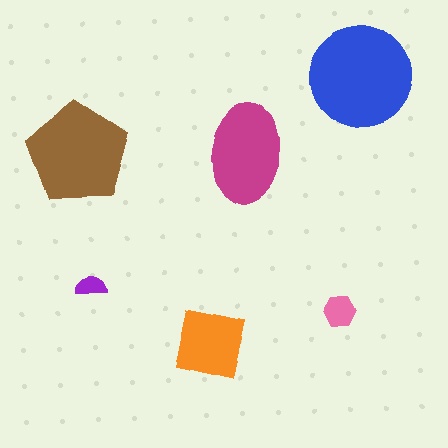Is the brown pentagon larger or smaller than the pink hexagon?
Larger.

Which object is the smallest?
The purple semicircle.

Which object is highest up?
The blue circle is topmost.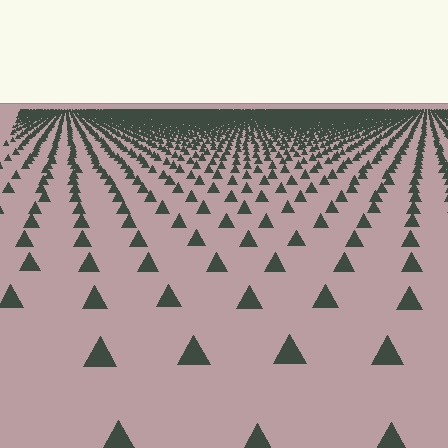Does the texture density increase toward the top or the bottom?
Density increases toward the top.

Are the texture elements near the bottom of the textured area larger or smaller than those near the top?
Larger. Near the bottom, elements are closer to the viewer and appear at a bigger on-screen size.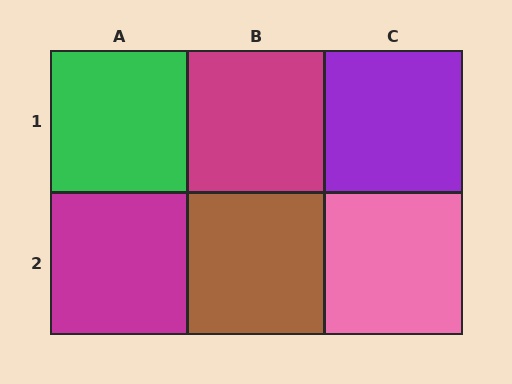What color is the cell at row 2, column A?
Magenta.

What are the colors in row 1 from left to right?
Green, magenta, purple.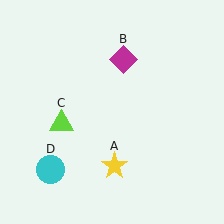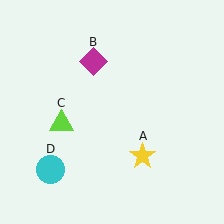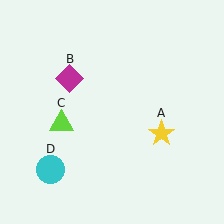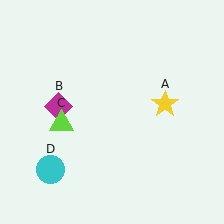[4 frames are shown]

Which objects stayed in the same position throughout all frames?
Lime triangle (object C) and cyan circle (object D) remained stationary.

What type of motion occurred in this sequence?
The yellow star (object A), magenta diamond (object B) rotated counterclockwise around the center of the scene.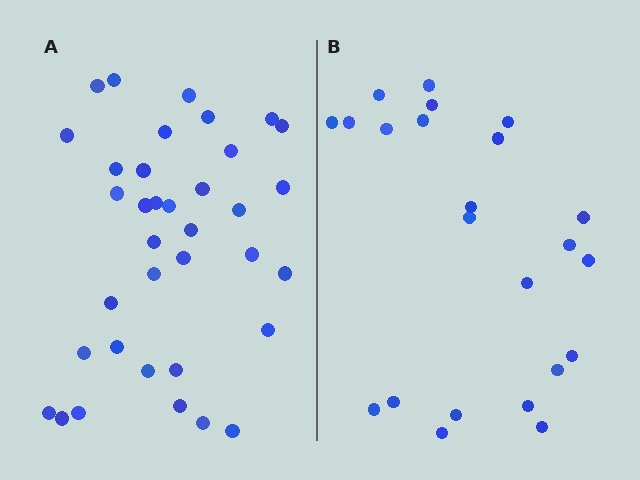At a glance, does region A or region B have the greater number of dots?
Region A (the left region) has more dots.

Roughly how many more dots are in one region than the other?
Region A has approximately 15 more dots than region B.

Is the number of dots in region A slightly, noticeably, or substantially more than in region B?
Region A has substantially more. The ratio is roughly 1.6 to 1.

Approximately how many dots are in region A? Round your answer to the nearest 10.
About 40 dots. (The exact count is 36, which rounds to 40.)